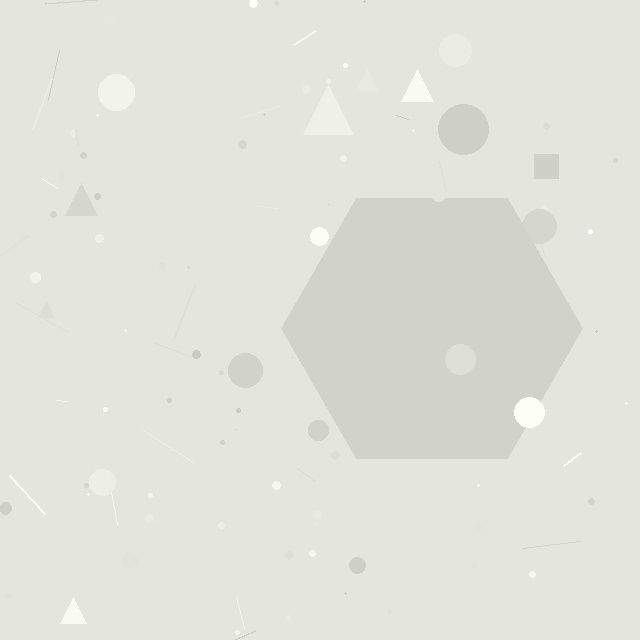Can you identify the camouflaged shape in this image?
The camouflaged shape is a hexagon.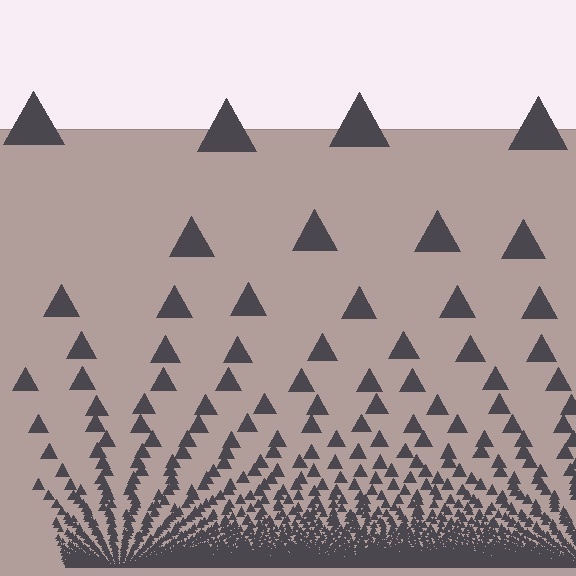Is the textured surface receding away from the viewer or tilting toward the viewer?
The surface appears to tilt toward the viewer. Texture elements get larger and sparser toward the top.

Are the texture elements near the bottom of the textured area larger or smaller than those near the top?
Smaller. The gradient is inverted — elements near the bottom are smaller and denser.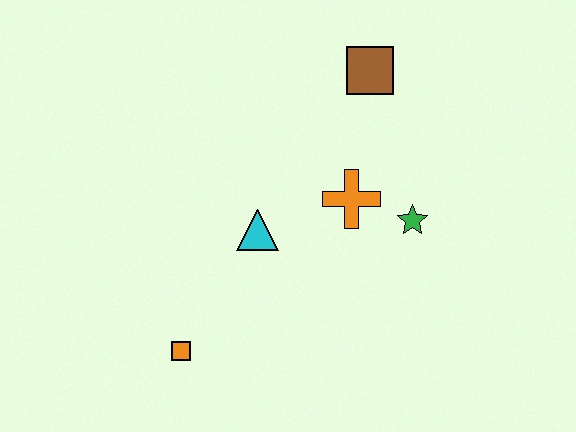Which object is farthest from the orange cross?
The orange square is farthest from the orange cross.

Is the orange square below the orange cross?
Yes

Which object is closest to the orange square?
The cyan triangle is closest to the orange square.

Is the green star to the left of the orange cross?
No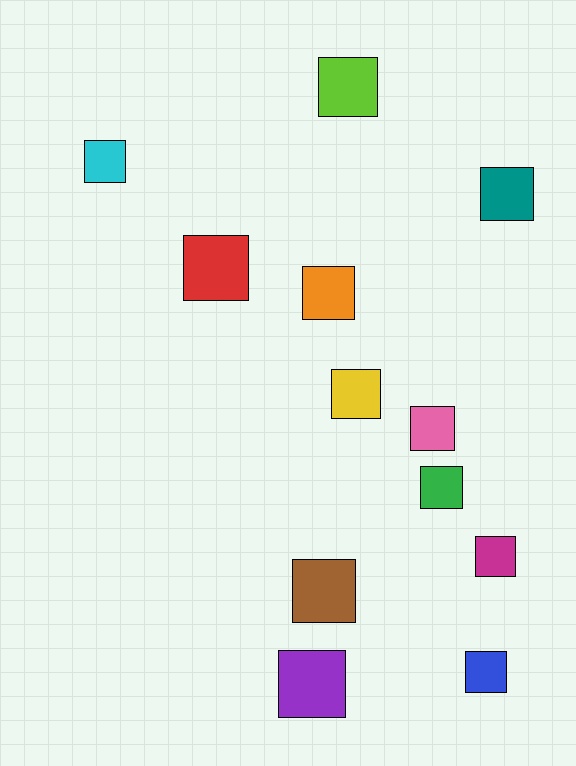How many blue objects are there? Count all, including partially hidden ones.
There is 1 blue object.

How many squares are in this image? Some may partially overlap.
There are 12 squares.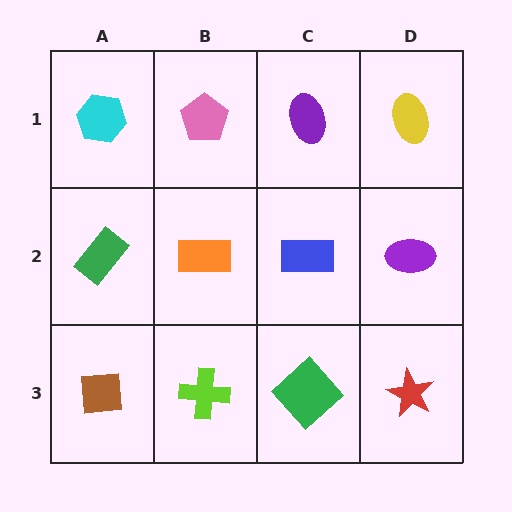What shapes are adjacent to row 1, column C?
A blue rectangle (row 2, column C), a pink pentagon (row 1, column B), a yellow ellipse (row 1, column D).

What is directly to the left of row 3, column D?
A green diamond.